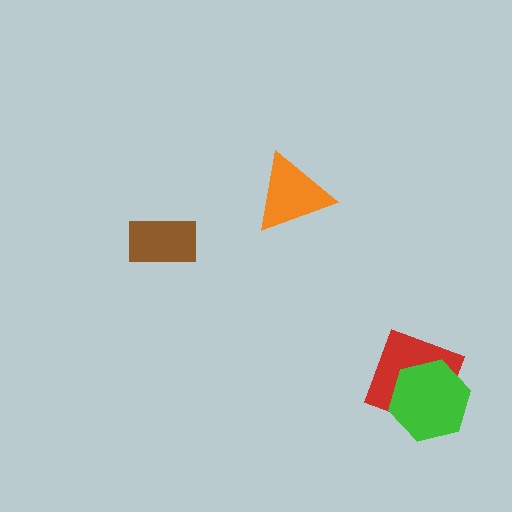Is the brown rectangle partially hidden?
No, no other shape covers it.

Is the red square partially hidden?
Yes, it is partially covered by another shape.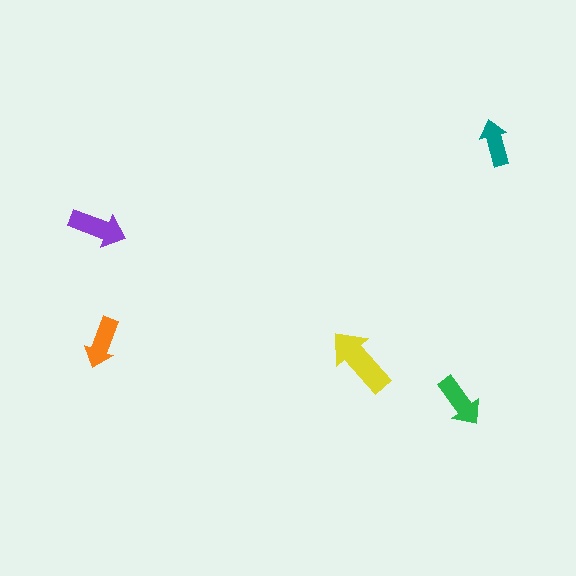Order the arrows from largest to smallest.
the yellow one, the purple one, the green one, the orange one, the teal one.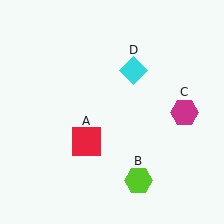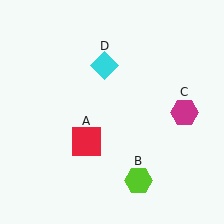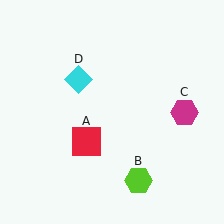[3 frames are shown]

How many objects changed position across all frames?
1 object changed position: cyan diamond (object D).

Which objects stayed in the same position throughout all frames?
Red square (object A) and lime hexagon (object B) and magenta hexagon (object C) remained stationary.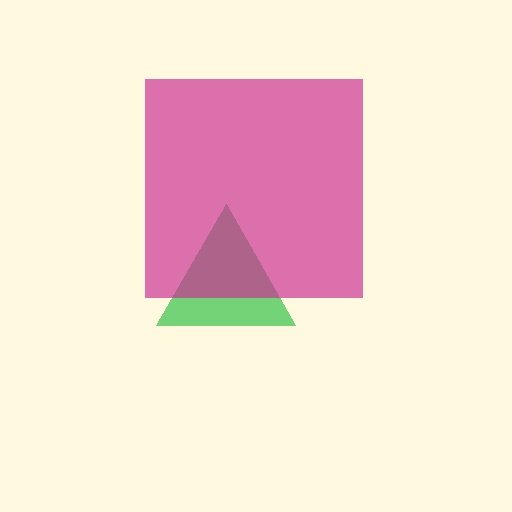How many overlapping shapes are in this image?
There are 2 overlapping shapes in the image.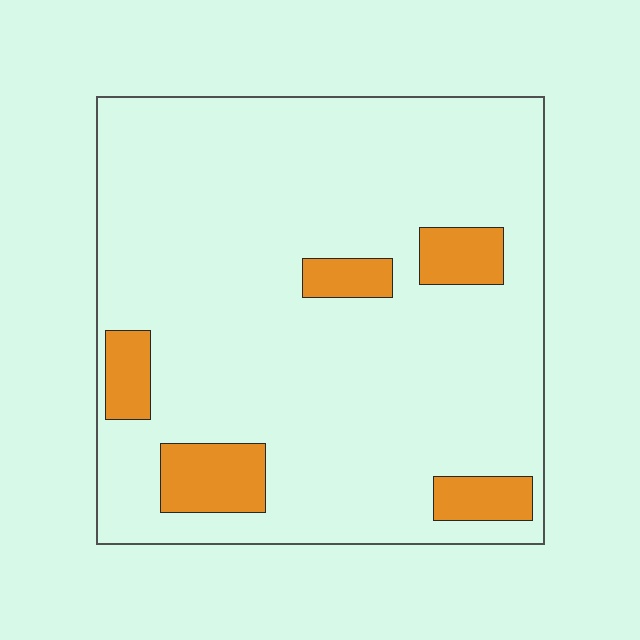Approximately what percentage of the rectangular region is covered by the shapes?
Approximately 10%.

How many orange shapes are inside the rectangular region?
5.